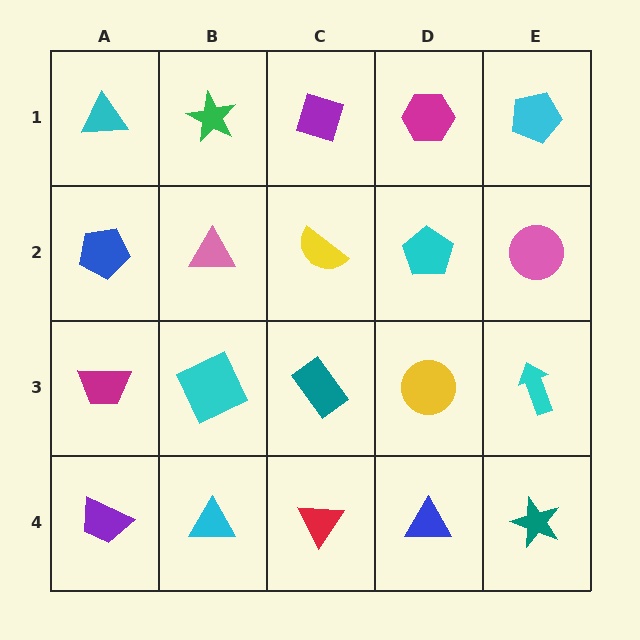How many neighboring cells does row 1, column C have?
3.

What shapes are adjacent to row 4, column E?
A cyan arrow (row 3, column E), a blue triangle (row 4, column D).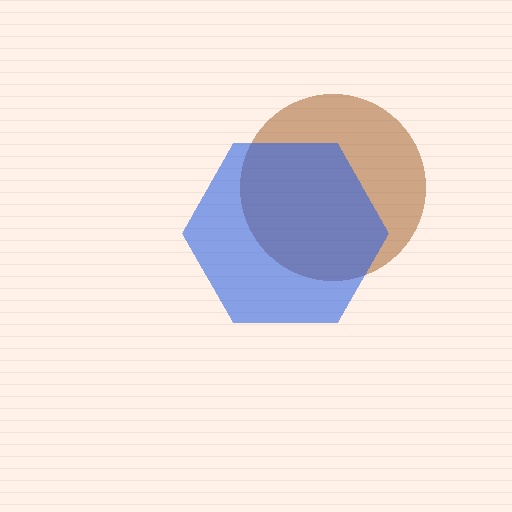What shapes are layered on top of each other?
The layered shapes are: a brown circle, a blue hexagon.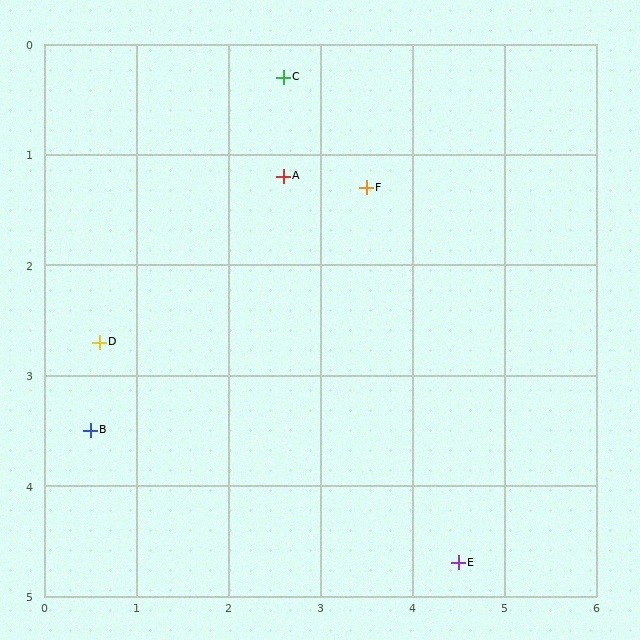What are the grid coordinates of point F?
Point F is at approximately (3.5, 1.3).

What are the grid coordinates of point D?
Point D is at approximately (0.6, 2.7).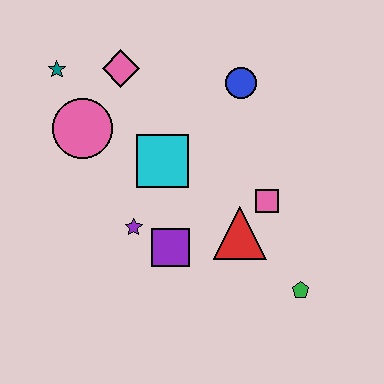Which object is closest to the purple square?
The purple star is closest to the purple square.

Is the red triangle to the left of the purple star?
No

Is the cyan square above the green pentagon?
Yes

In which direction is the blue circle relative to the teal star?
The blue circle is to the right of the teal star.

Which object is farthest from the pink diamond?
The green pentagon is farthest from the pink diamond.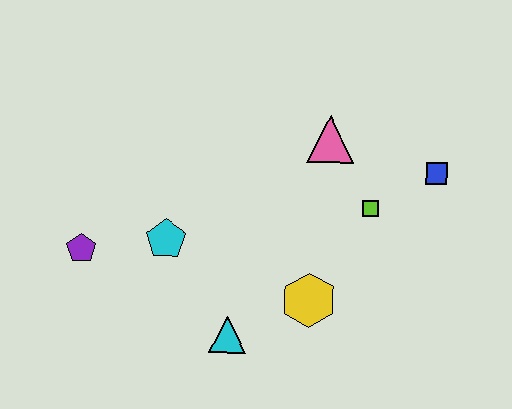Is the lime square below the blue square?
Yes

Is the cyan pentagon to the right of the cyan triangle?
No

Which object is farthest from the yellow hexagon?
The purple pentagon is farthest from the yellow hexagon.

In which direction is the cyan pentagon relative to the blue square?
The cyan pentagon is to the left of the blue square.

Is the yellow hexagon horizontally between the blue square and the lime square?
No